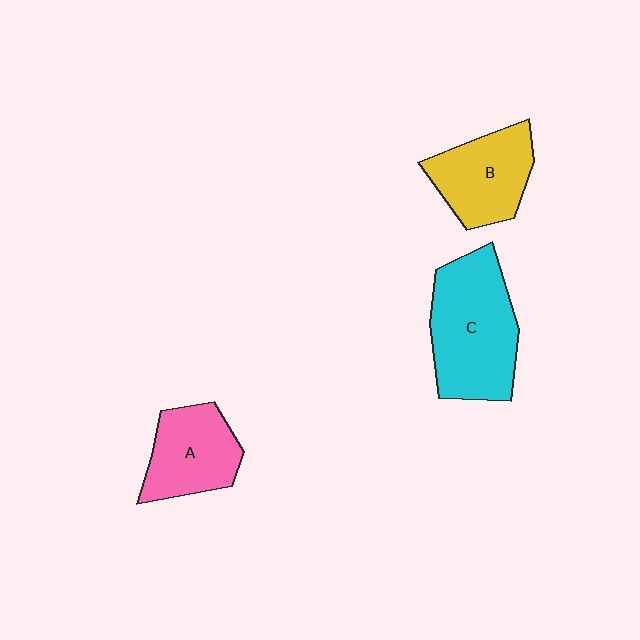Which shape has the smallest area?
Shape A (pink).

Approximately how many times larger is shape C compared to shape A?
Approximately 1.5 times.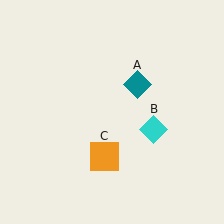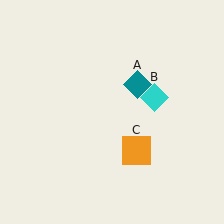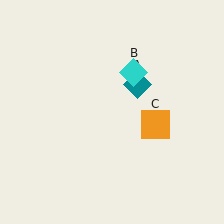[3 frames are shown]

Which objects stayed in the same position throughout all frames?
Teal diamond (object A) remained stationary.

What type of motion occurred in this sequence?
The cyan diamond (object B), orange square (object C) rotated counterclockwise around the center of the scene.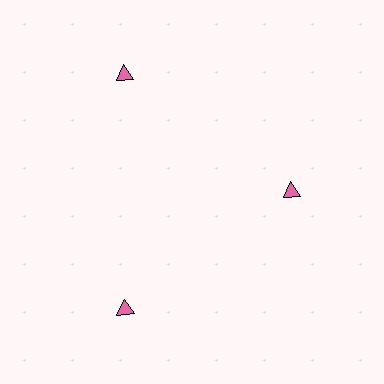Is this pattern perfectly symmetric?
No. The 3 pink triangles are arranged in a ring, but one element near the 3 o'clock position is pulled inward toward the center, breaking the 3-fold rotational symmetry.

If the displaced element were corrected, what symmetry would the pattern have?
It would have 3-fold rotational symmetry — the pattern would map onto itself every 120 degrees.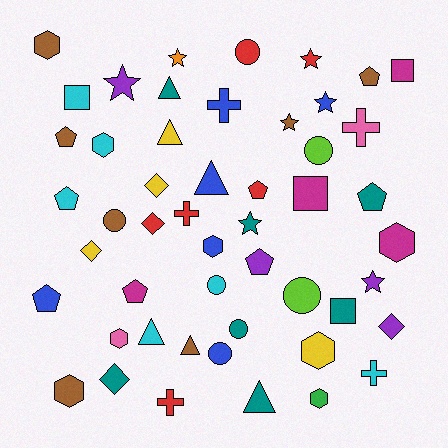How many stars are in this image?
There are 7 stars.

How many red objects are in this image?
There are 6 red objects.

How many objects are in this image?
There are 50 objects.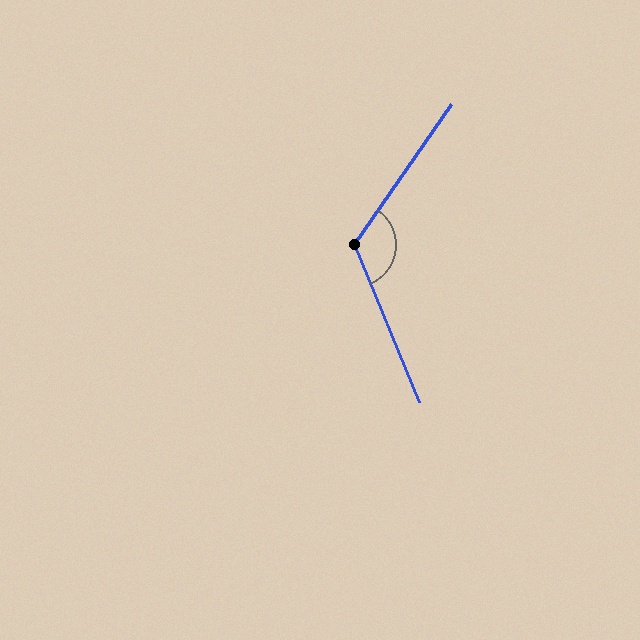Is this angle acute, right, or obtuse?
It is obtuse.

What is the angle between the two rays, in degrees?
Approximately 123 degrees.